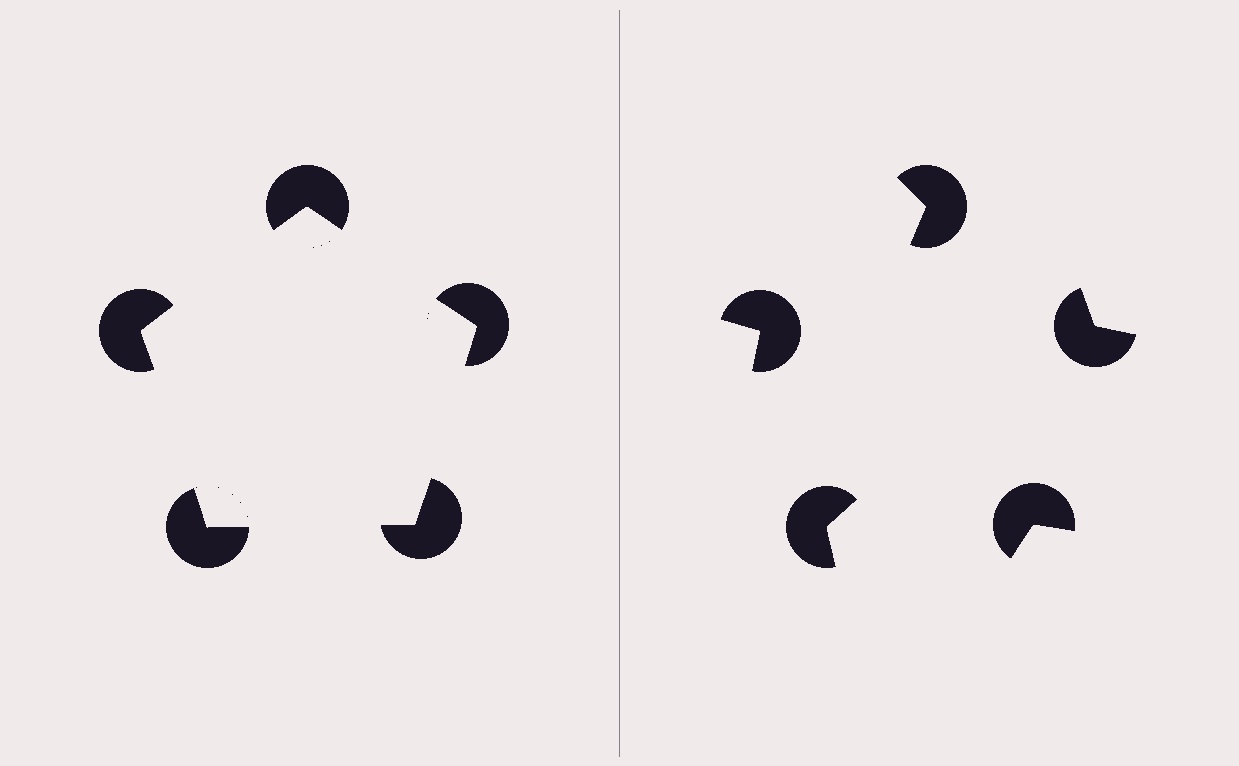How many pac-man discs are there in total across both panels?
10 — 5 on each side.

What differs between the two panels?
The pac-man discs are positioned identically on both sides; only the wedge orientations differ. On the left they align to a pentagon; on the right they are misaligned.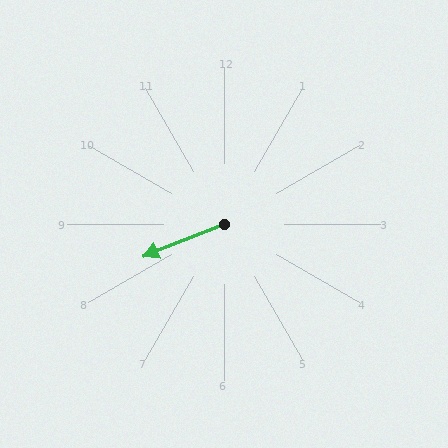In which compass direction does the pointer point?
West.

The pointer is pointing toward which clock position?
Roughly 8 o'clock.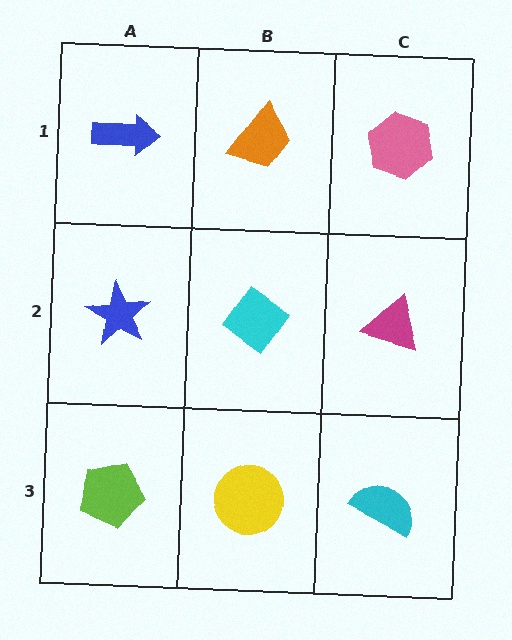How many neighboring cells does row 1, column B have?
3.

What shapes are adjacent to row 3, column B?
A cyan diamond (row 2, column B), a lime pentagon (row 3, column A), a cyan semicircle (row 3, column C).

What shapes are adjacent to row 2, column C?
A pink hexagon (row 1, column C), a cyan semicircle (row 3, column C), a cyan diamond (row 2, column B).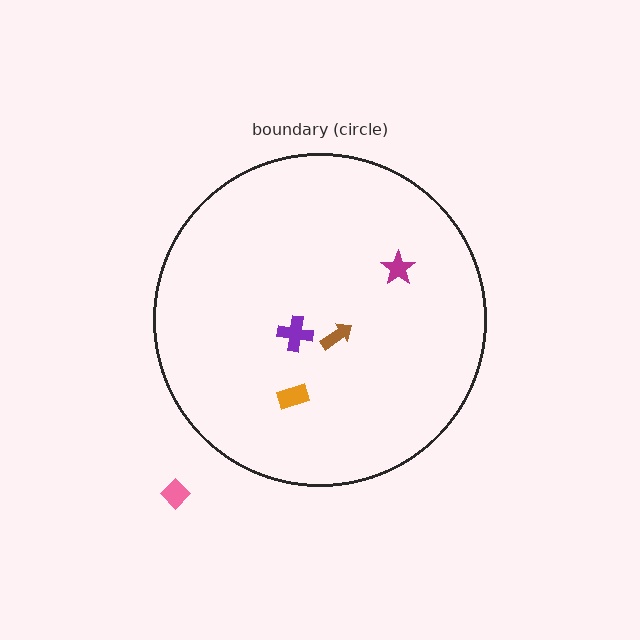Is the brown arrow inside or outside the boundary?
Inside.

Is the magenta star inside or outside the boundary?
Inside.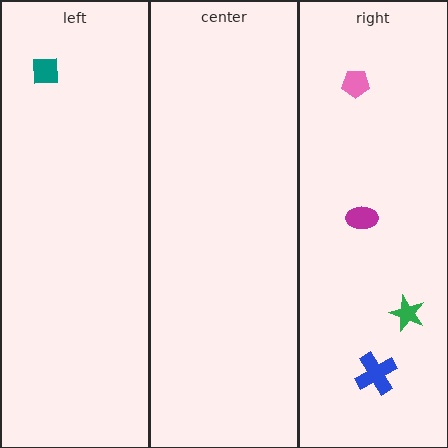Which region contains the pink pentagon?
The right region.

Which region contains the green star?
The right region.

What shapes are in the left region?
The teal square.